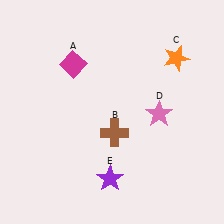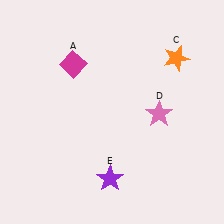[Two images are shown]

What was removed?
The brown cross (B) was removed in Image 2.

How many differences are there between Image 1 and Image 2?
There is 1 difference between the two images.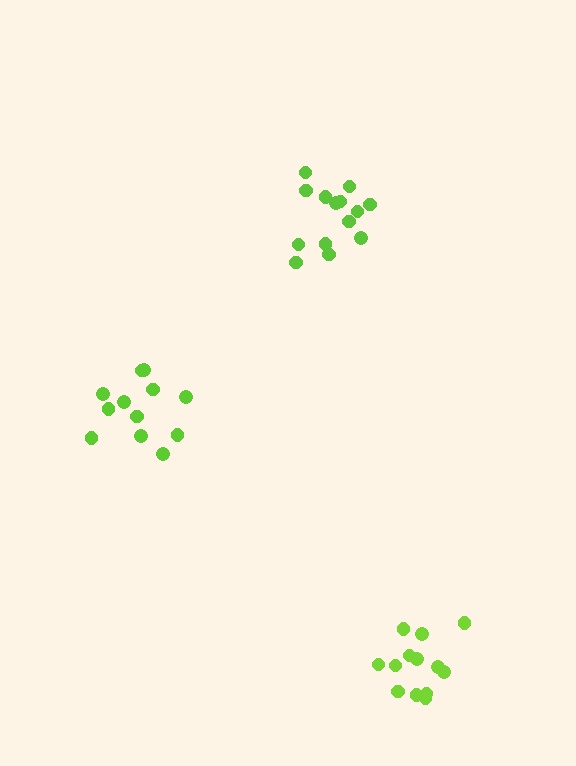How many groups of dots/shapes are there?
There are 3 groups.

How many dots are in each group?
Group 1: 14 dots, Group 2: 12 dots, Group 3: 13 dots (39 total).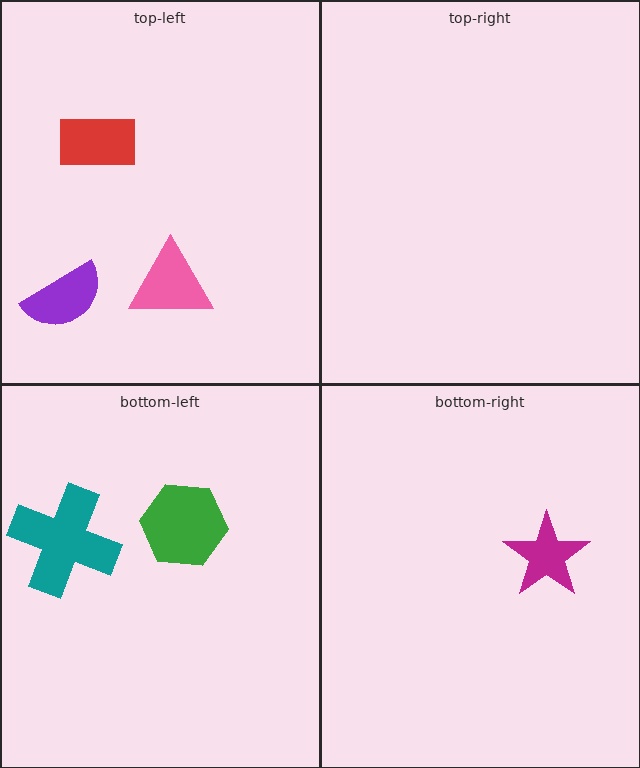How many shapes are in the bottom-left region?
2.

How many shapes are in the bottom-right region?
1.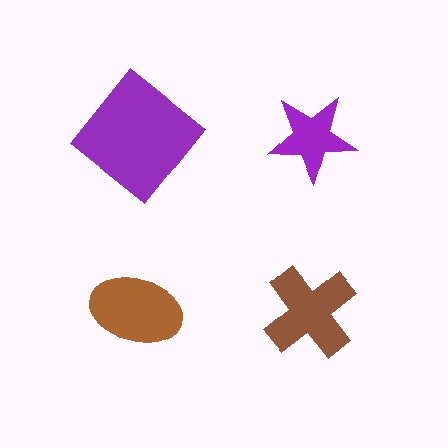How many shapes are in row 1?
2 shapes.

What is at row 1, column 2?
A purple star.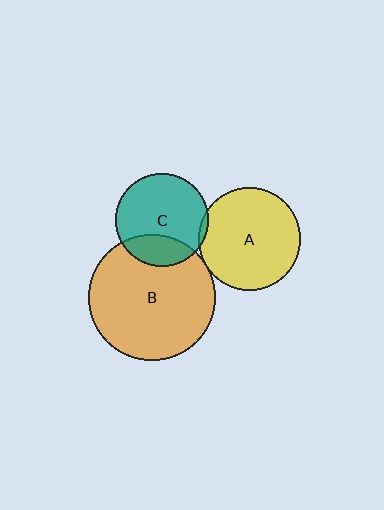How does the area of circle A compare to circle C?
Approximately 1.2 times.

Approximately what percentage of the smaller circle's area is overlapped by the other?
Approximately 5%.